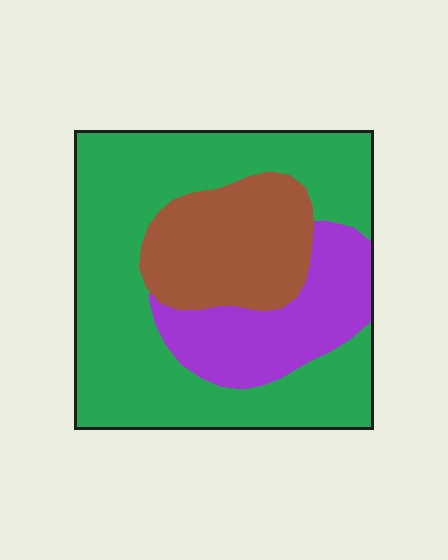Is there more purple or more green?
Green.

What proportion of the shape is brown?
Brown covers roughly 20% of the shape.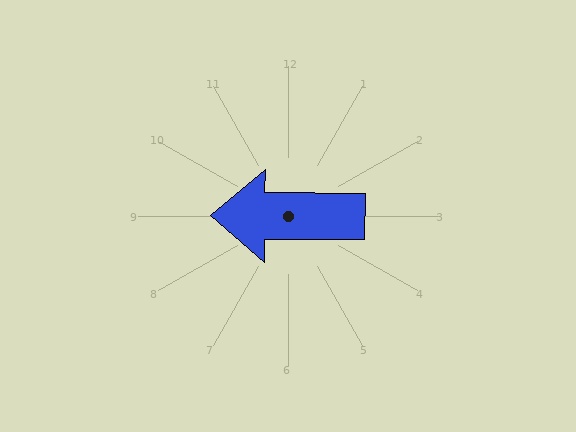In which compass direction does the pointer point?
West.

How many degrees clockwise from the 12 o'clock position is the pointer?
Approximately 270 degrees.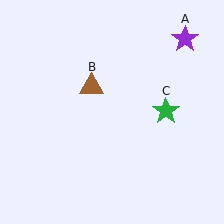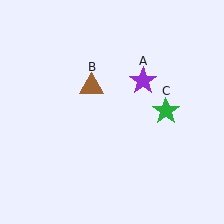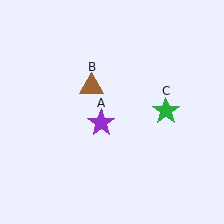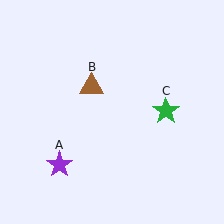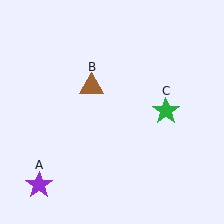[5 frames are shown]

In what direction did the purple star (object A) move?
The purple star (object A) moved down and to the left.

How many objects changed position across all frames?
1 object changed position: purple star (object A).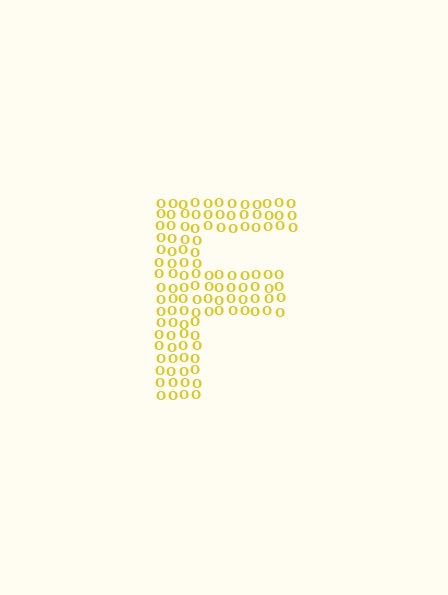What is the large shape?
The large shape is the letter F.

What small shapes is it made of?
It is made of small letter O's.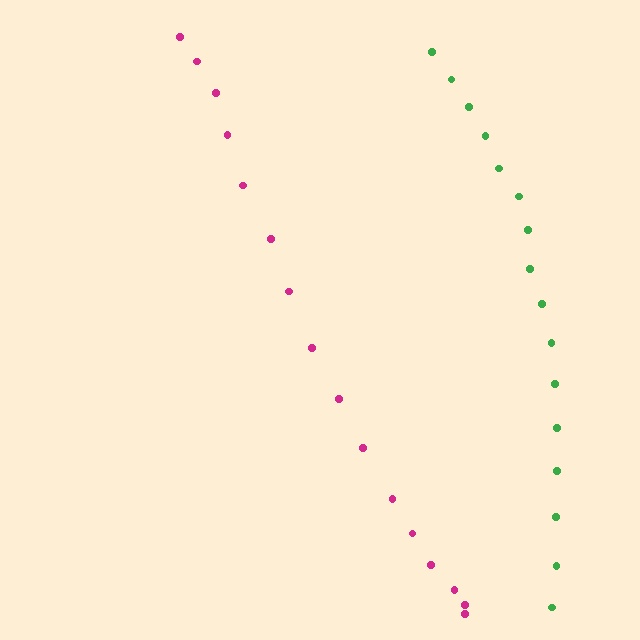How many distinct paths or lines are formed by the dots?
There are 2 distinct paths.